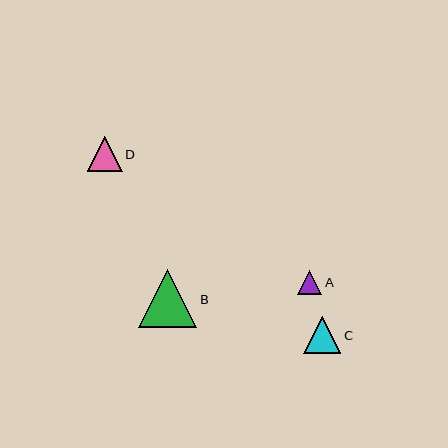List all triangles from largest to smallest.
From largest to smallest: B, C, D, A.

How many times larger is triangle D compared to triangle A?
Triangle D is approximately 1.4 times the size of triangle A.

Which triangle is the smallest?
Triangle A is the smallest with a size of approximately 24 pixels.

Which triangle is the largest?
Triangle B is the largest with a size of approximately 58 pixels.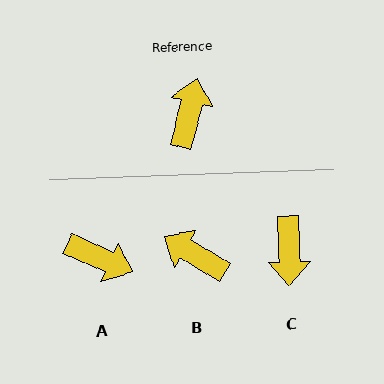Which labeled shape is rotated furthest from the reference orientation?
C, about 164 degrees away.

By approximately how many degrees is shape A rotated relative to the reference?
Approximately 100 degrees clockwise.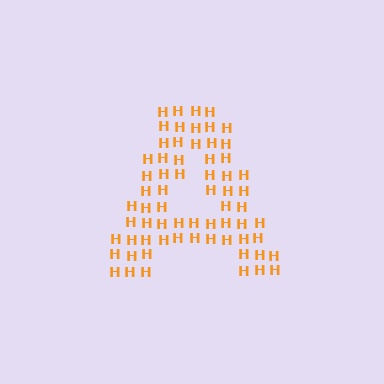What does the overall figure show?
The overall figure shows the letter A.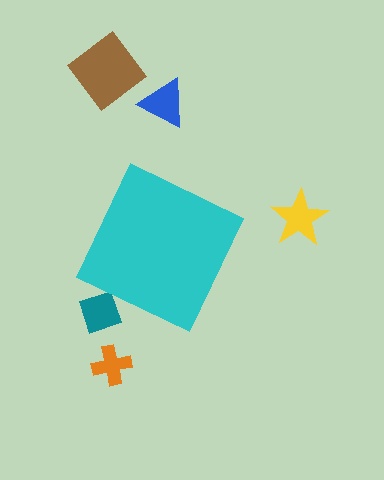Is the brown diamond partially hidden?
No, the brown diamond is fully visible.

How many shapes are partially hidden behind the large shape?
1 shape is partially hidden.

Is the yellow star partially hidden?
No, the yellow star is fully visible.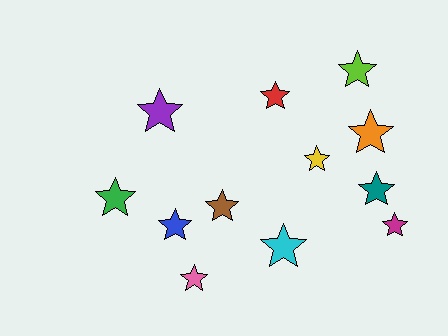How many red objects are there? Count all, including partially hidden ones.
There is 1 red object.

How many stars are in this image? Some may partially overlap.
There are 12 stars.